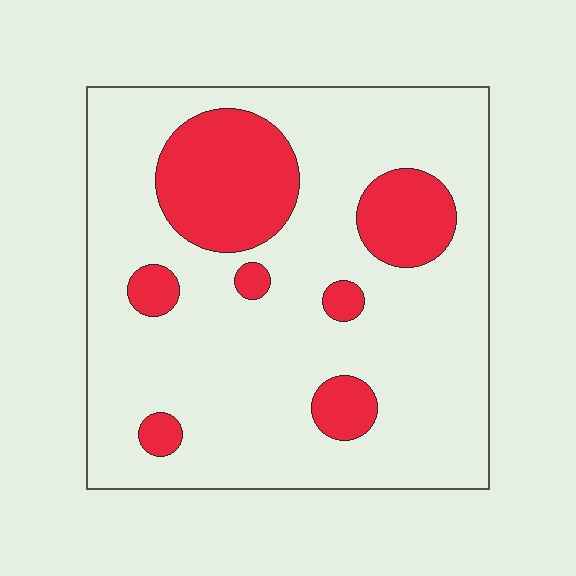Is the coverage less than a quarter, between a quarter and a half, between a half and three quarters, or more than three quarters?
Less than a quarter.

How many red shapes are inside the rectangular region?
7.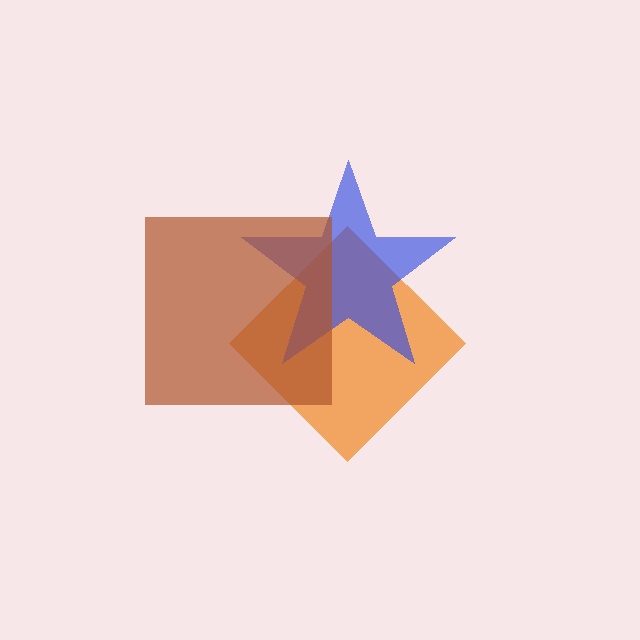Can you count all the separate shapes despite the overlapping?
Yes, there are 3 separate shapes.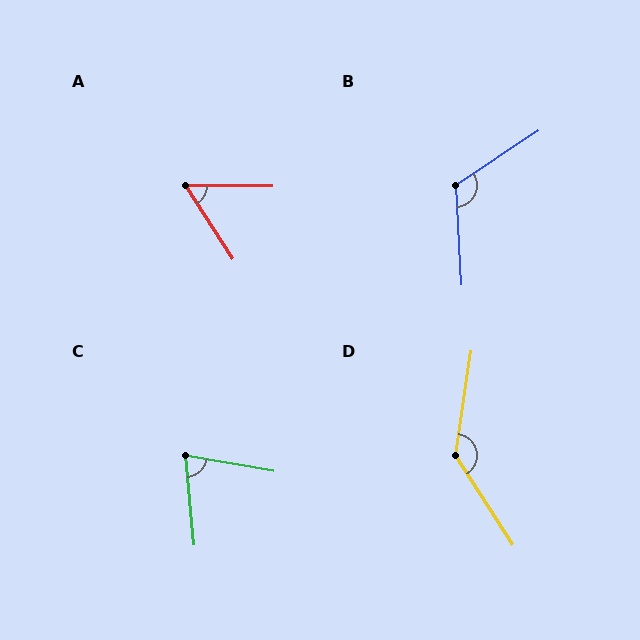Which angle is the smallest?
A, at approximately 57 degrees.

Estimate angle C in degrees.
Approximately 75 degrees.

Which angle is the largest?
D, at approximately 139 degrees.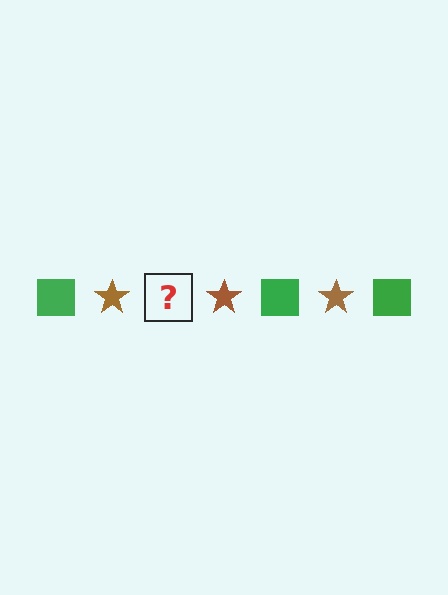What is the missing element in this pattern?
The missing element is a green square.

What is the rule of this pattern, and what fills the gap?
The rule is that the pattern alternates between green square and brown star. The gap should be filled with a green square.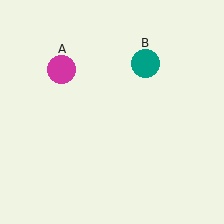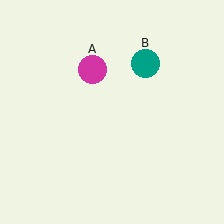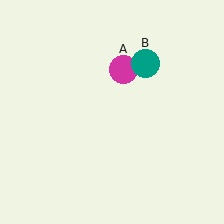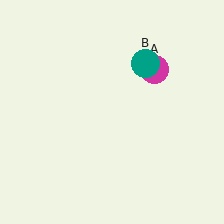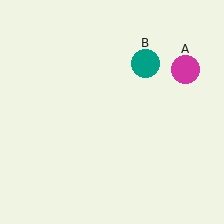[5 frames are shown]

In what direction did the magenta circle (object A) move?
The magenta circle (object A) moved right.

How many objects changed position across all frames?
1 object changed position: magenta circle (object A).